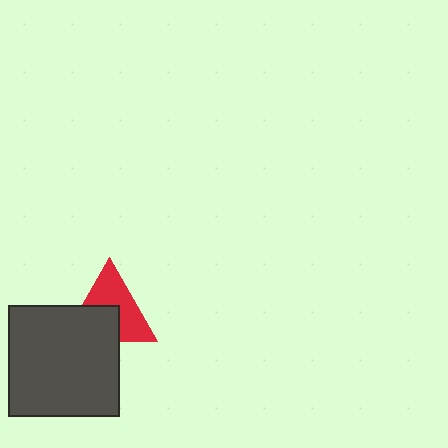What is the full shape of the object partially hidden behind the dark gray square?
The partially hidden object is a red triangle.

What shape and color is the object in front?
The object in front is a dark gray square.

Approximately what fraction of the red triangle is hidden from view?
Roughly 42% of the red triangle is hidden behind the dark gray square.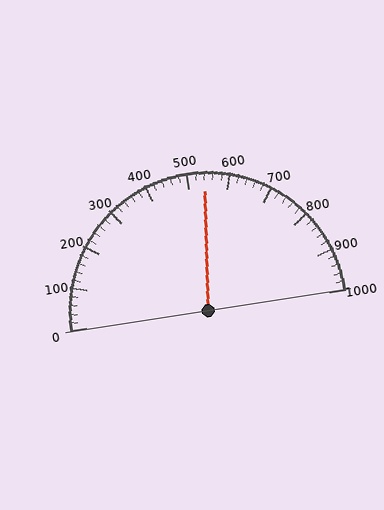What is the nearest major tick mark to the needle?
The nearest major tick mark is 500.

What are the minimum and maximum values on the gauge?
The gauge ranges from 0 to 1000.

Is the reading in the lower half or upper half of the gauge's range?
The reading is in the upper half of the range (0 to 1000).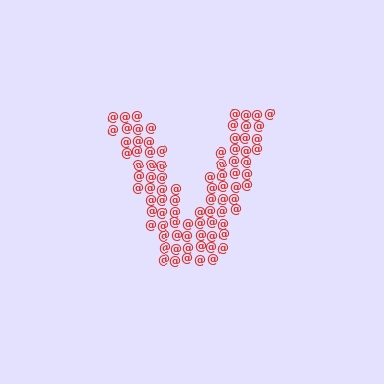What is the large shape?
The large shape is the letter V.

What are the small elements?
The small elements are at signs.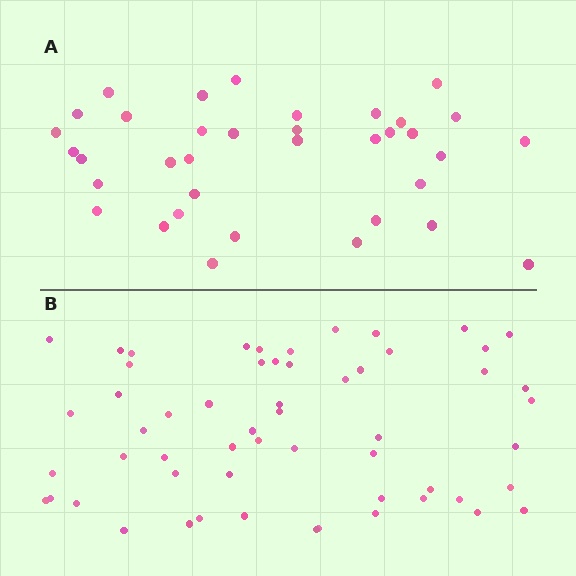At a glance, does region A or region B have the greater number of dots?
Region B (the bottom region) has more dots.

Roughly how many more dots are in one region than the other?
Region B has approximately 20 more dots than region A.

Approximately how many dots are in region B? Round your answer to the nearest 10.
About 60 dots. (The exact count is 57, which rounds to 60.)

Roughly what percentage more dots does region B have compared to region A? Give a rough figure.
About 60% more.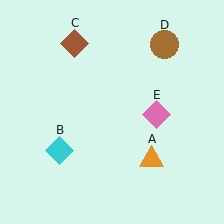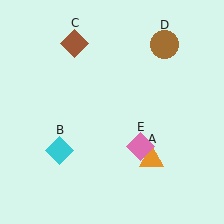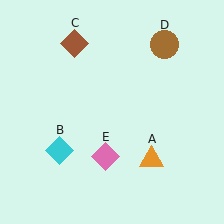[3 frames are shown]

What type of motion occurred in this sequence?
The pink diamond (object E) rotated clockwise around the center of the scene.